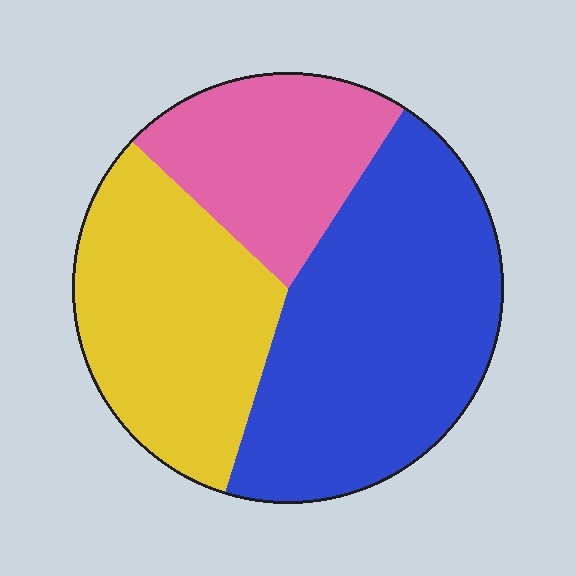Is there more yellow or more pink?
Yellow.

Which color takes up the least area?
Pink, at roughly 20%.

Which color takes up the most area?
Blue, at roughly 45%.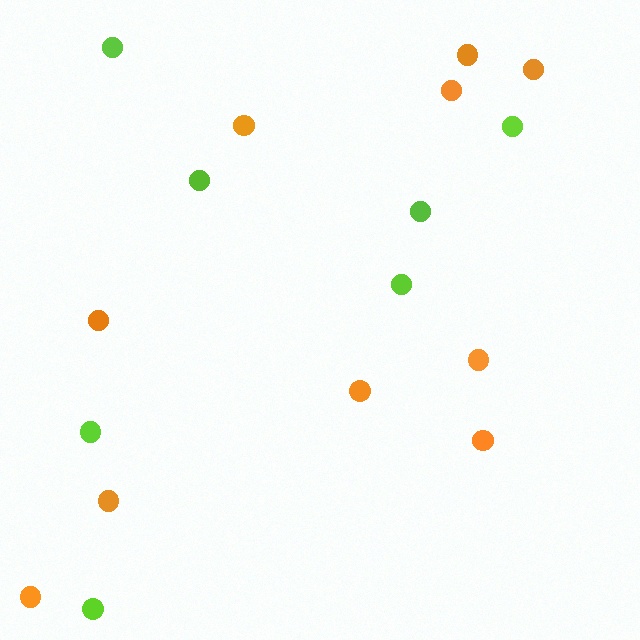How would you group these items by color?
There are 2 groups: one group of orange circles (10) and one group of lime circles (7).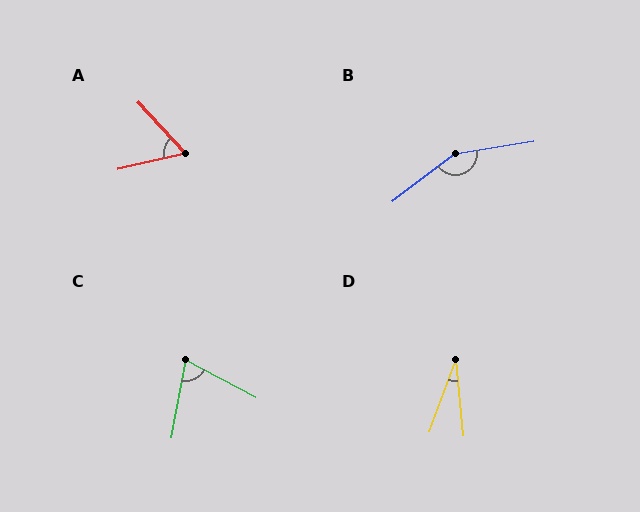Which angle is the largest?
B, at approximately 152 degrees.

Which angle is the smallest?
D, at approximately 26 degrees.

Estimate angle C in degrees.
Approximately 73 degrees.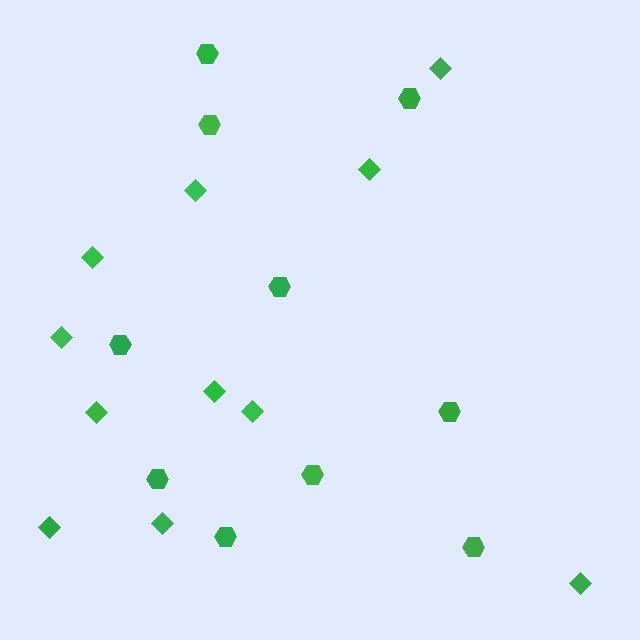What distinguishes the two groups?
There are 2 groups: one group of diamonds (11) and one group of hexagons (10).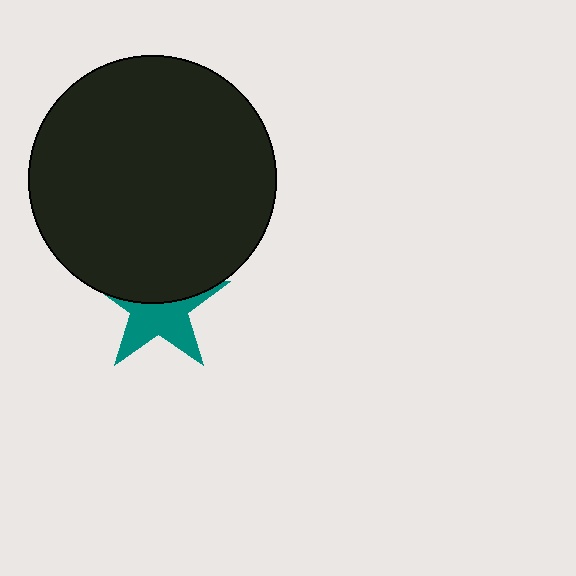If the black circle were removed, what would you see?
You would see the complete teal star.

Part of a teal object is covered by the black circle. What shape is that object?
It is a star.